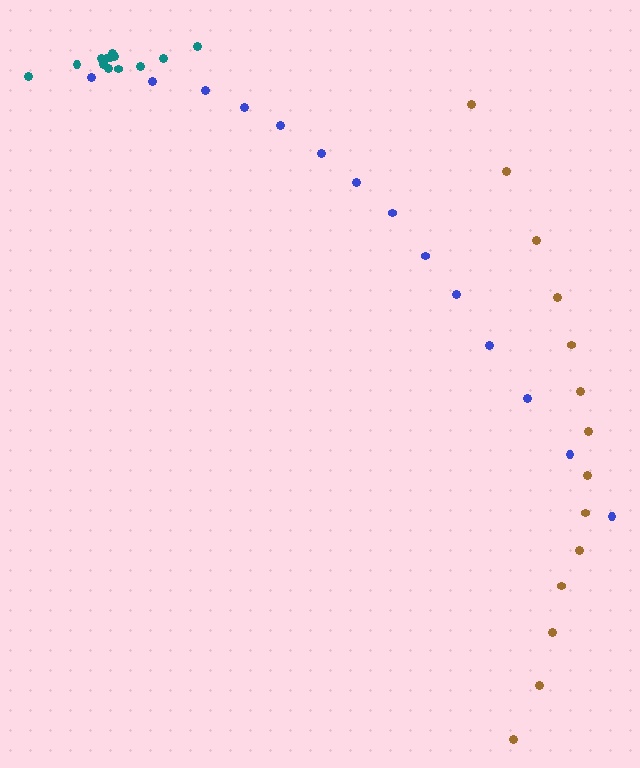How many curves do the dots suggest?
There are 3 distinct paths.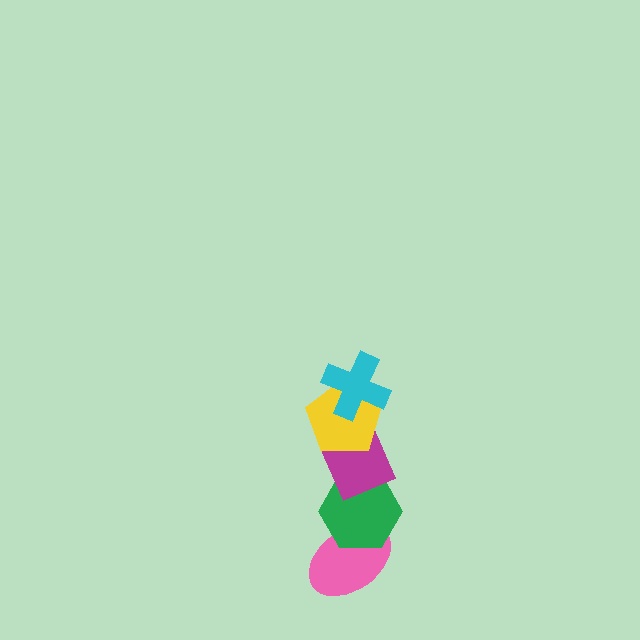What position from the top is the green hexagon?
The green hexagon is 4th from the top.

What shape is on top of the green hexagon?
The magenta diamond is on top of the green hexagon.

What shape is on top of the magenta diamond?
The yellow pentagon is on top of the magenta diamond.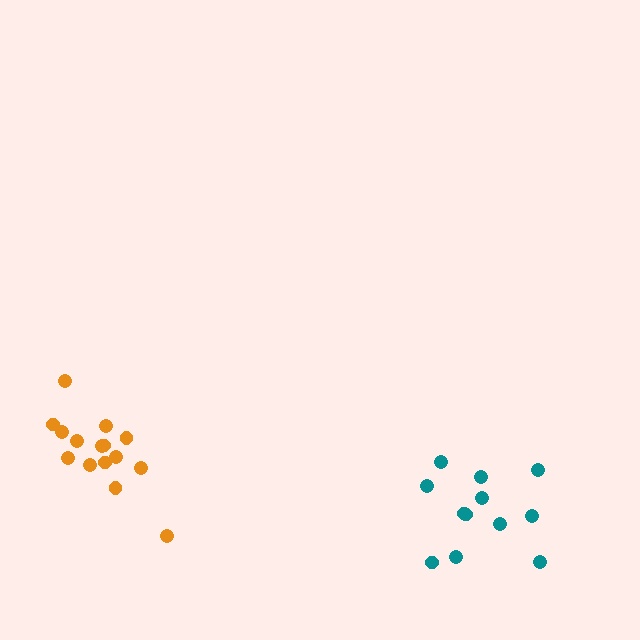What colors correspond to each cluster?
The clusters are colored: teal, orange.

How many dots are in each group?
Group 1: 12 dots, Group 2: 15 dots (27 total).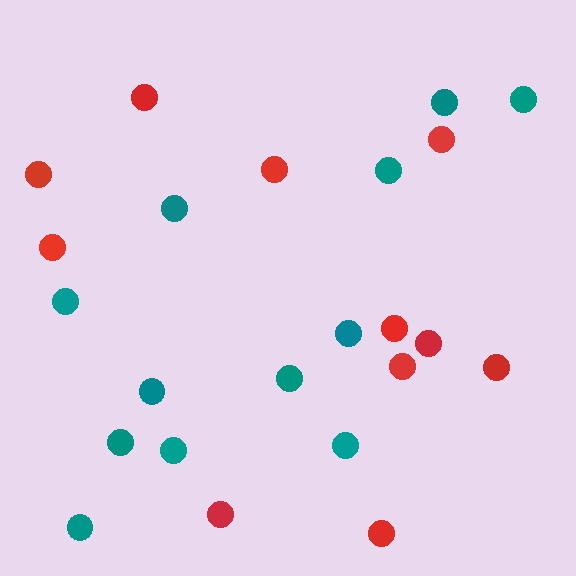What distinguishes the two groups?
There are 2 groups: one group of teal circles (12) and one group of red circles (11).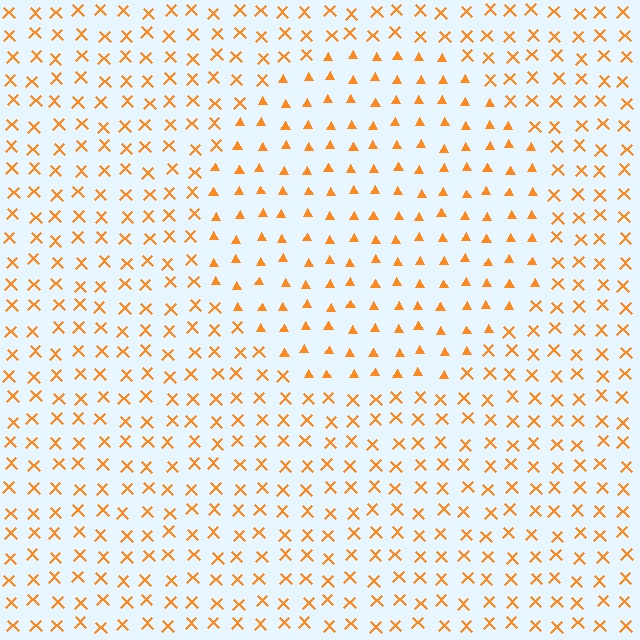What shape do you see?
I see a circle.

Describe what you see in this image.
The image is filled with small orange elements arranged in a uniform grid. A circle-shaped region contains triangles, while the surrounding area contains X marks. The boundary is defined purely by the change in element shape.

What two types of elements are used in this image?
The image uses triangles inside the circle region and X marks outside it.